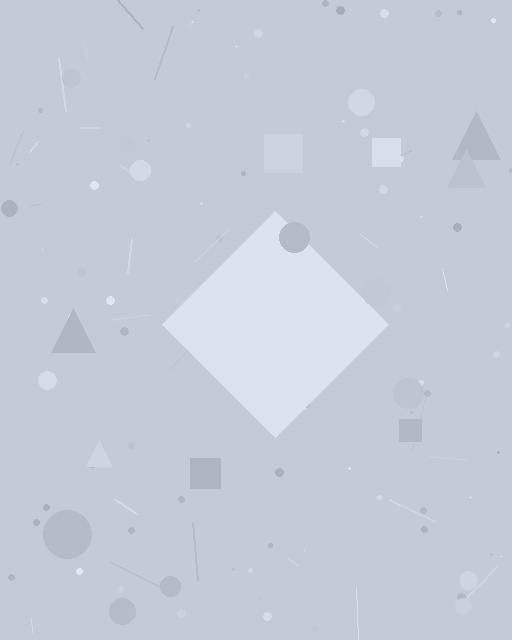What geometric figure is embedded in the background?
A diamond is embedded in the background.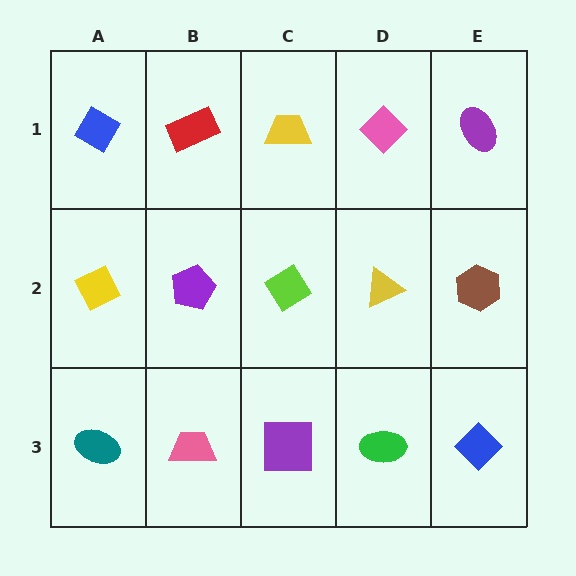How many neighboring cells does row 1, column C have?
3.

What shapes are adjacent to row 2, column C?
A yellow trapezoid (row 1, column C), a purple square (row 3, column C), a purple pentagon (row 2, column B), a yellow triangle (row 2, column D).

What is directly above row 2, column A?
A blue diamond.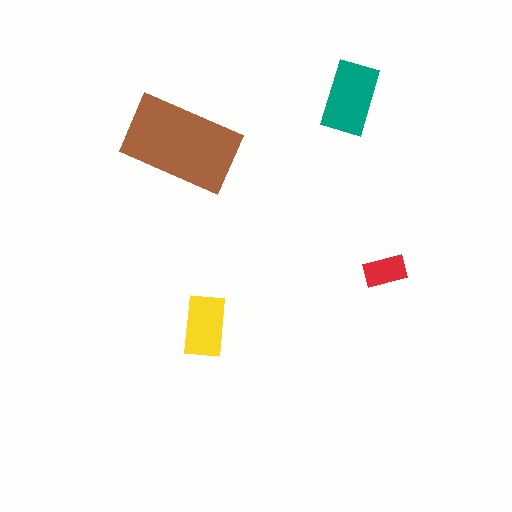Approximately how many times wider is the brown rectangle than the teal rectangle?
About 1.5 times wider.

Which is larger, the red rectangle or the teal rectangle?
The teal one.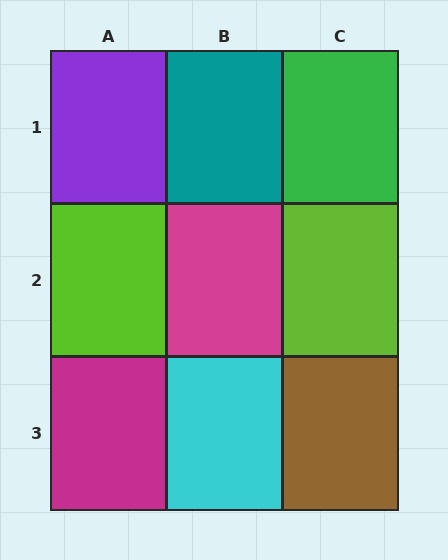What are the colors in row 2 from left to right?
Lime, magenta, lime.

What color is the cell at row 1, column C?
Green.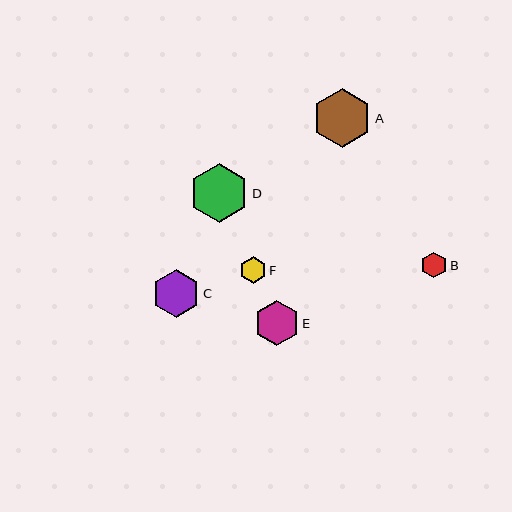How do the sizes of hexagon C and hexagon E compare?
Hexagon C and hexagon E are approximately the same size.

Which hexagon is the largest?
Hexagon D is the largest with a size of approximately 59 pixels.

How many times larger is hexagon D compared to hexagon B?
Hexagon D is approximately 2.3 times the size of hexagon B.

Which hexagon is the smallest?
Hexagon B is the smallest with a size of approximately 26 pixels.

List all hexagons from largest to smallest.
From largest to smallest: D, A, C, E, F, B.